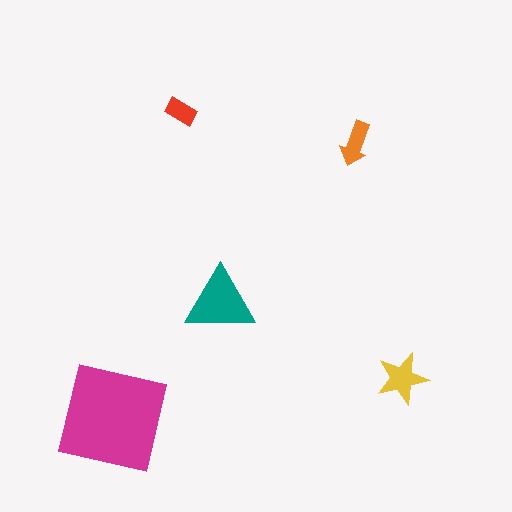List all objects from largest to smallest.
The magenta square, the teal triangle, the yellow star, the orange arrow, the red rectangle.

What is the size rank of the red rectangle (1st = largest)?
5th.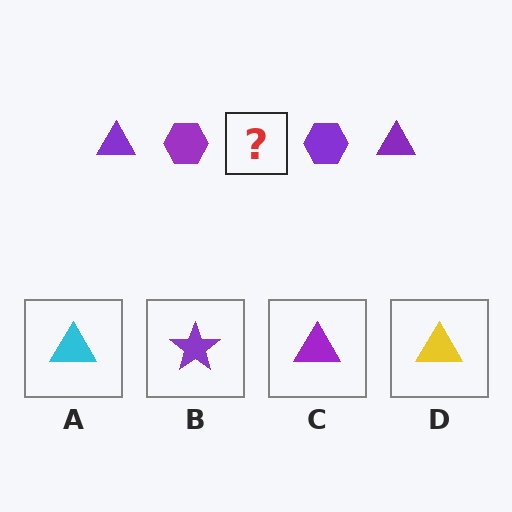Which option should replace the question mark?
Option C.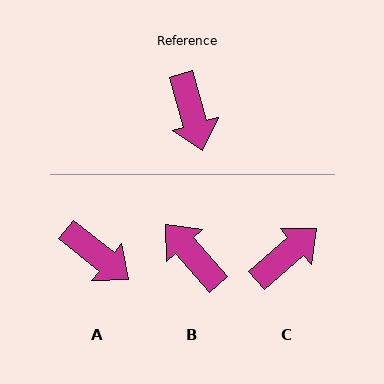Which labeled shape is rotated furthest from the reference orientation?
B, about 154 degrees away.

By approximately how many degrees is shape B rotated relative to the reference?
Approximately 154 degrees clockwise.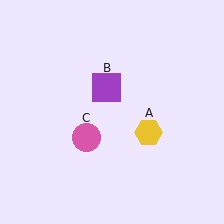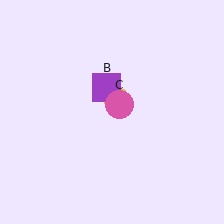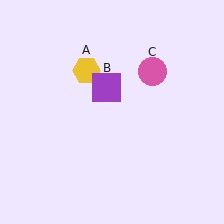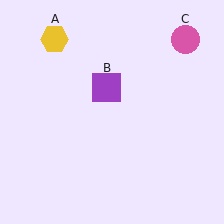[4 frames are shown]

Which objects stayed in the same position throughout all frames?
Purple square (object B) remained stationary.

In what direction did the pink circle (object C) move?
The pink circle (object C) moved up and to the right.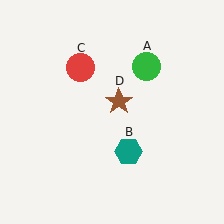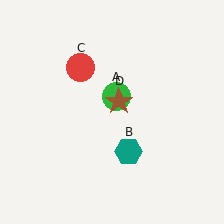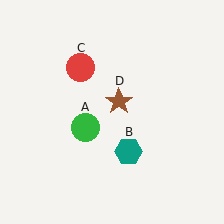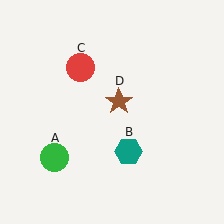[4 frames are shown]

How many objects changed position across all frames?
1 object changed position: green circle (object A).